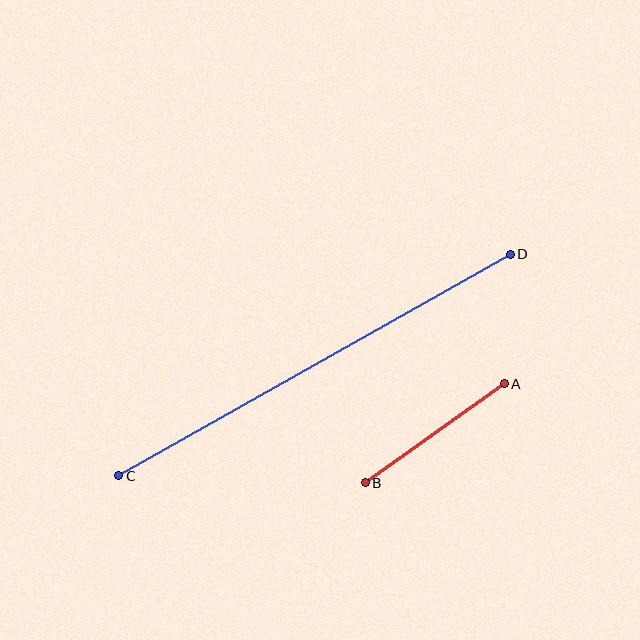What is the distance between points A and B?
The distance is approximately 171 pixels.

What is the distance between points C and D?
The distance is approximately 450 pixels.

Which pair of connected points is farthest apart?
Points C and D are farthest apart.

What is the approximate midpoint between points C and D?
The midpoint is at approximately (314, 365) pixels.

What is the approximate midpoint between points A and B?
The midpoint is at approximately (435, 433) pixels.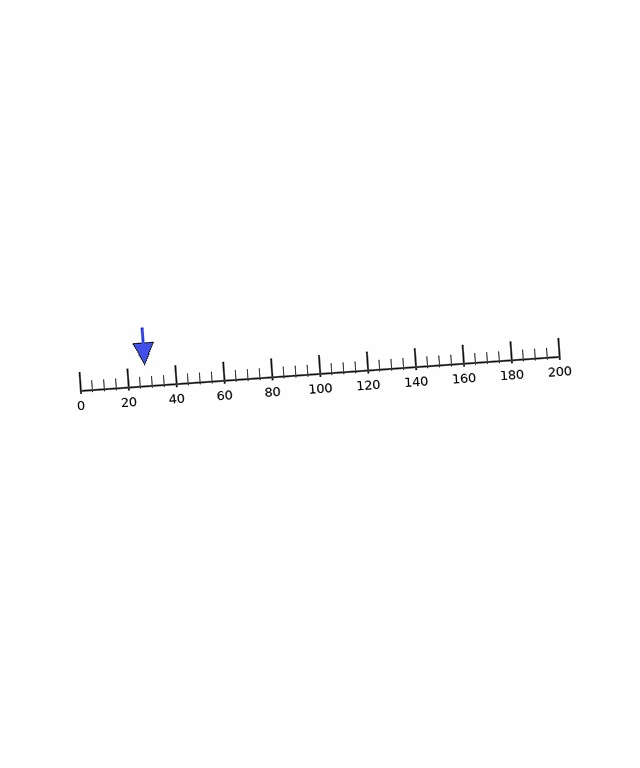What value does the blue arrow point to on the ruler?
The blue arrow points to approximately 28.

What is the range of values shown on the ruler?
The ruler shows values from 0 to 200.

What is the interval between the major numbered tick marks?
The major tick marks are spaced 20 units apart.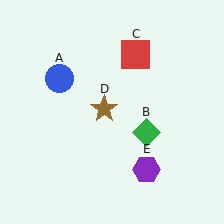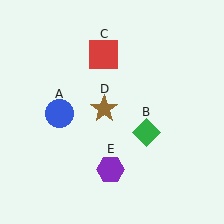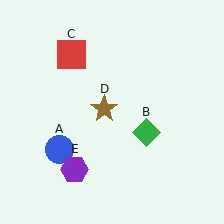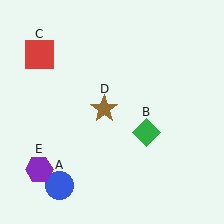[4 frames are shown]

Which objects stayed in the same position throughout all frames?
Green diamond (object B) and brown star (object D) remained stationary.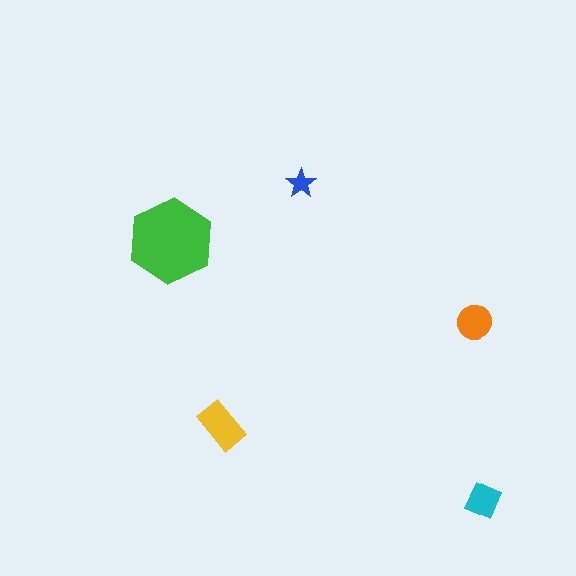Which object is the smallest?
The blue star.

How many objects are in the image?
There are 5 objects in the image.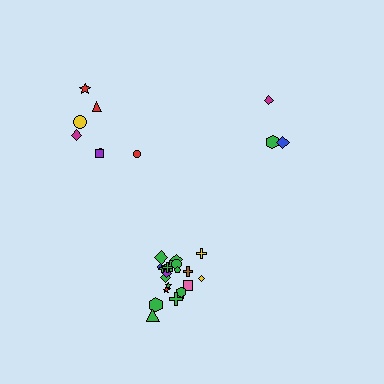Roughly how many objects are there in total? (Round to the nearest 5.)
Roughly 30 objects in total.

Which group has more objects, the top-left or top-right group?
The top-left group.